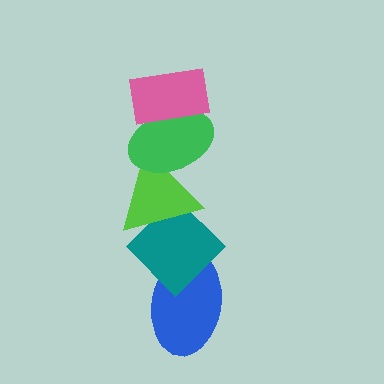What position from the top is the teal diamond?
The teal diamond is 4th from the top.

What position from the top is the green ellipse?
The green ellipse is 2nd from the top.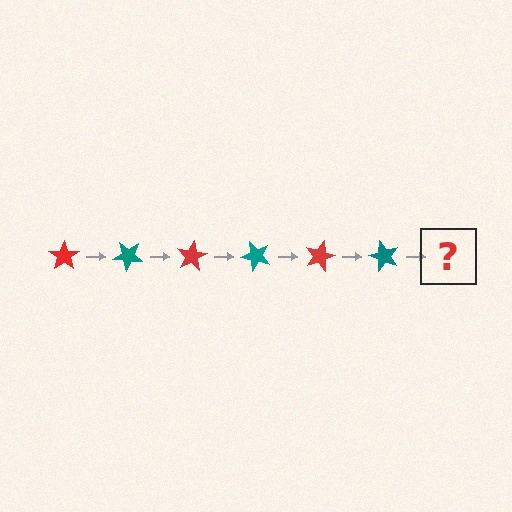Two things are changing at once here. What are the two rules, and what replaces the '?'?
The two rules are that it rotates 40 degrees each step and the color cycles through red and teal. The '?' should be a red star, rotated 240 degrees from the start.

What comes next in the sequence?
The next element should be a red star, rotated 240 degrees from the start.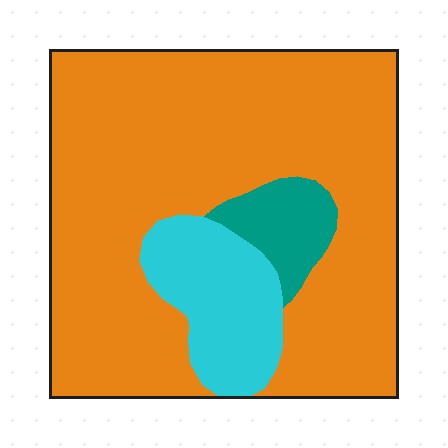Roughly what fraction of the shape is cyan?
Cyan covers 15% of the shape.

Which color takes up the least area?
Teal, at roughly 5%.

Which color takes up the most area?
Orange, at roughly 80%.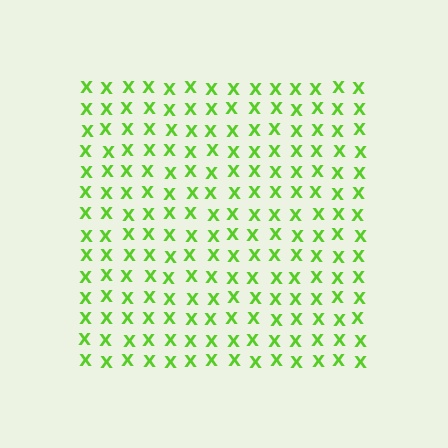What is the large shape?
The large shape is a square.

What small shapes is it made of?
It is made of small letter X's.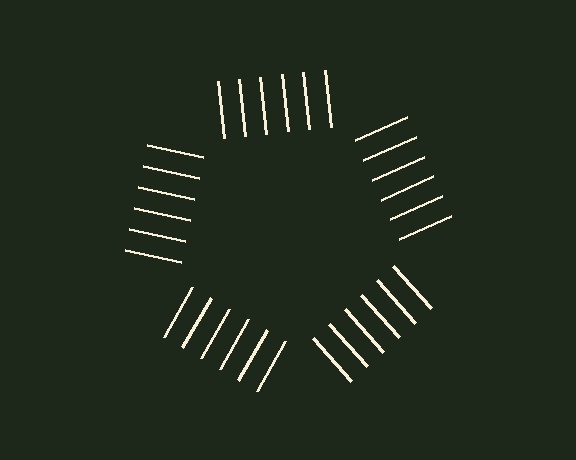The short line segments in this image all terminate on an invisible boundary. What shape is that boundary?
An illusory pentagon — the line segments terminate on its edges but no continuous stroke is drawn.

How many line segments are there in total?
30 — 6 along each of the 5 edges.